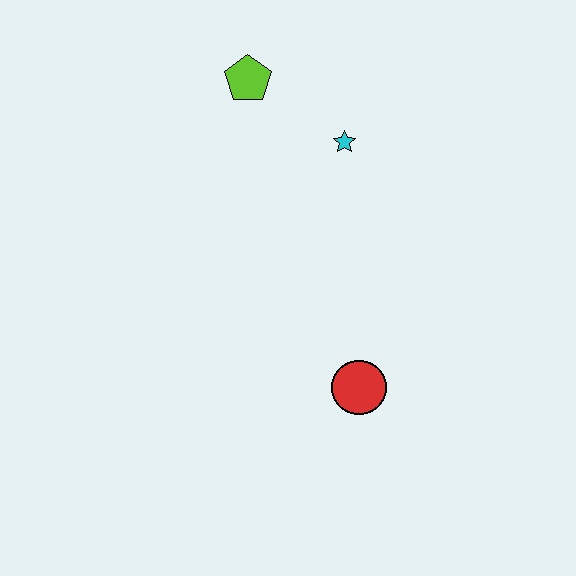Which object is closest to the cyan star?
The lime pentagon is closest to the cyan star.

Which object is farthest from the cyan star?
The red circle is farthest from the cyan star.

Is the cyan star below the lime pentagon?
Yes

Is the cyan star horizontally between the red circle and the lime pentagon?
Yes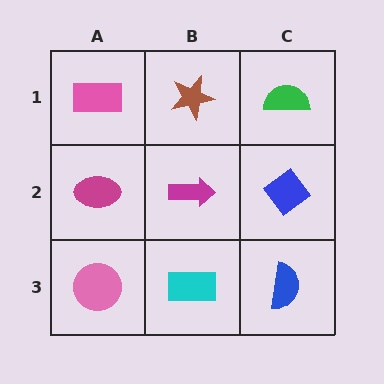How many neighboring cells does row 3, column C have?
2.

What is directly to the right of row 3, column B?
A blue semicircle.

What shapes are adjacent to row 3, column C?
A blue diamond (row 2, column C), a cyan rectangle (row 3, column B).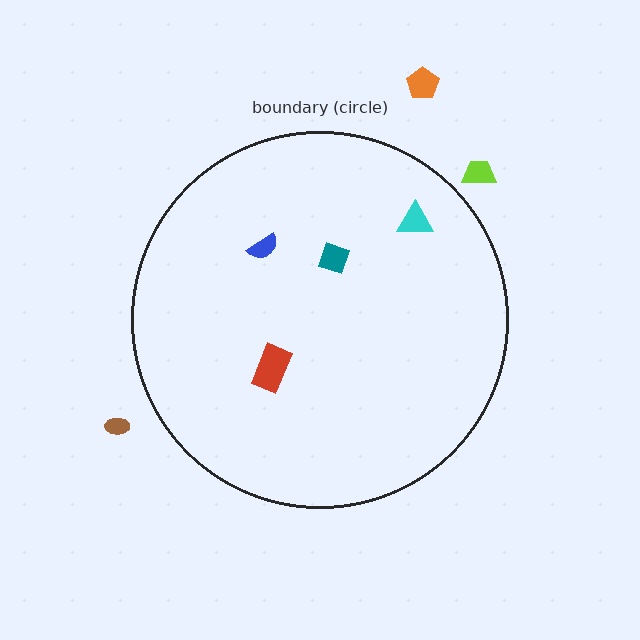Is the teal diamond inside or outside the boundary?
Inside.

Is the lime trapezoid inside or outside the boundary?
Outside.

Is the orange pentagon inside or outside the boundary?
Outside.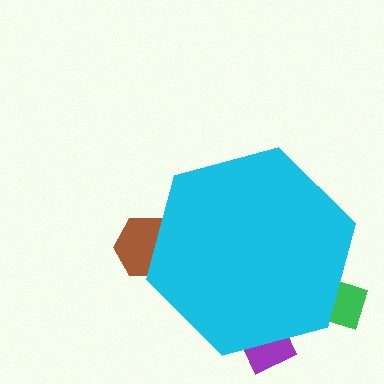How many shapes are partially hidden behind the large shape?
3 shapes are partially hidden.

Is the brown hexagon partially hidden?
Yes, the brown hexagon is partially hidden behind the cyan hexagon.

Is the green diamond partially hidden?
Yes, the green diamond is partially hidden behind the cyan hexagon.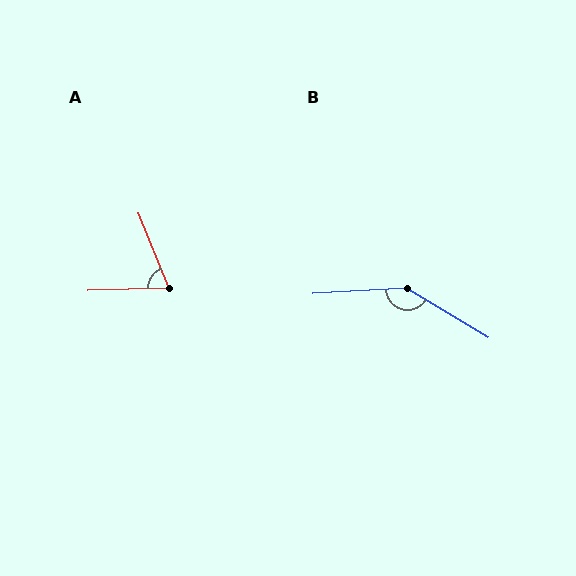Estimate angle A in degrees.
Approximately 70 degrees.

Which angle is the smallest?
A, at approximately 70 degrees.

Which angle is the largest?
B, at approximately 146 degrees.